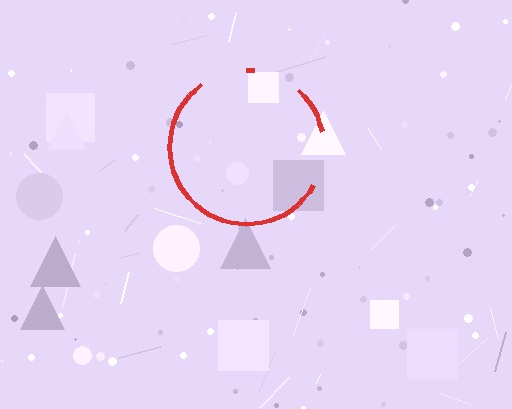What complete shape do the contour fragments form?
The contour fragments form a circle.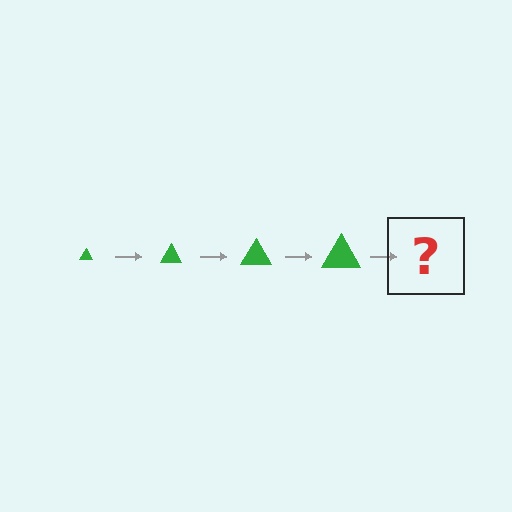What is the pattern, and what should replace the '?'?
The pattern is that the triangle gets progressively larger each step. The '?' should be a green triangle, larger than the previous one.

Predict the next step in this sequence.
The next step is a green triangle, larger than the previous one.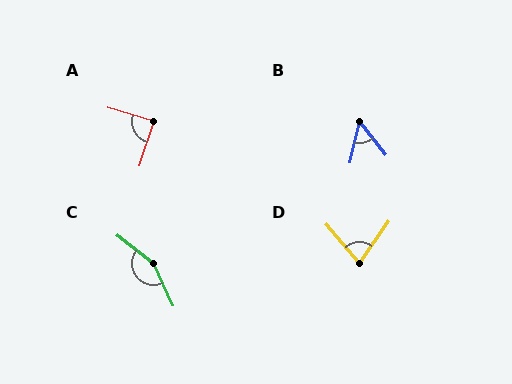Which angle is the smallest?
B, at approximately 52 degrees.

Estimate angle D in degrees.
Approximately 75 degrees.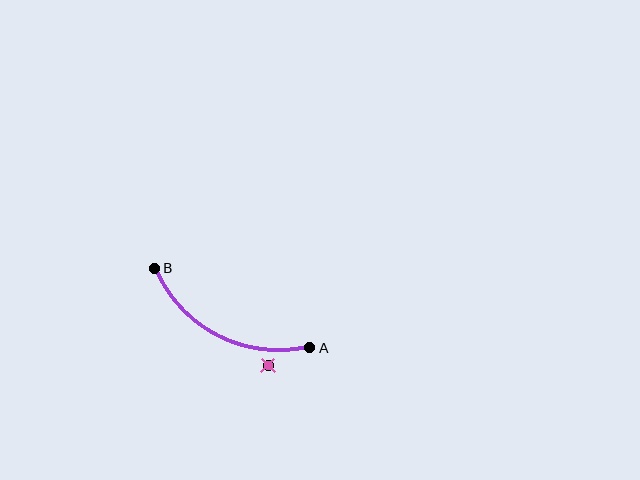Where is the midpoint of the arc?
The arc midpoint is the point on the curve farthest from the straight line joining A and B. It sits below that line.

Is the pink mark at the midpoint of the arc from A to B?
No — the pink mark does not lie on the arc at all. It sits slightly outside the curve.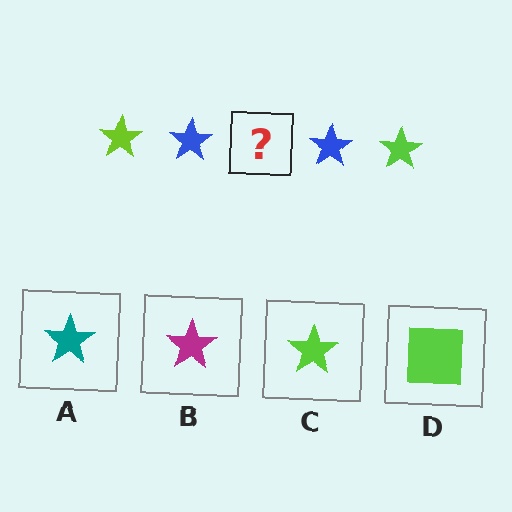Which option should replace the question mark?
Option C.